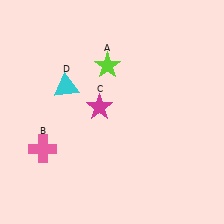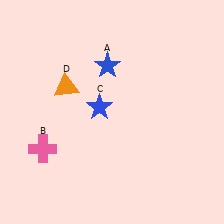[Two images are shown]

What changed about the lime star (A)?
In Image 1, A is lime. In Image 2, it changed to blue.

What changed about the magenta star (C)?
In Image 1, C is magenta. In Image 2, it changed to blue.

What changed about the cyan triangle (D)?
In Image 1, D is cyan. In Image 2, it changed to orange.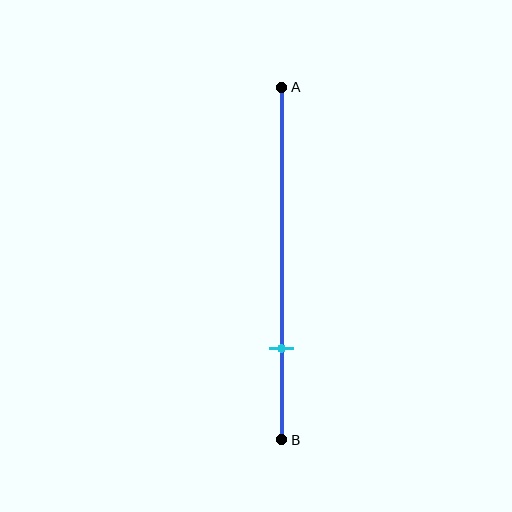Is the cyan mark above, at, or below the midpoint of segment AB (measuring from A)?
The cyan mark is below the midpoint of segment AB.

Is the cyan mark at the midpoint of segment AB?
No, the mark is at about 75% from A, not at the 50% midpoint.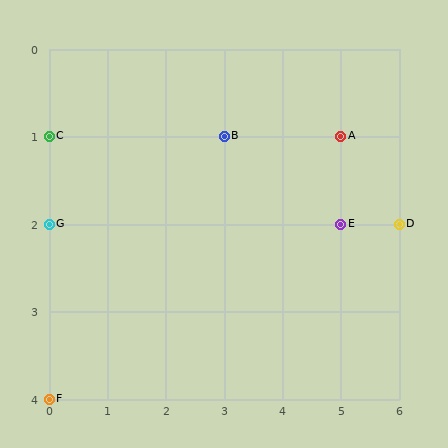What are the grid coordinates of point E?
Point E is at grid coordinates (5, 2).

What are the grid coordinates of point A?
Point A is at grid coordinates (5, 1).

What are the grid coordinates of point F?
Point F is at grid coordinates (0, 4).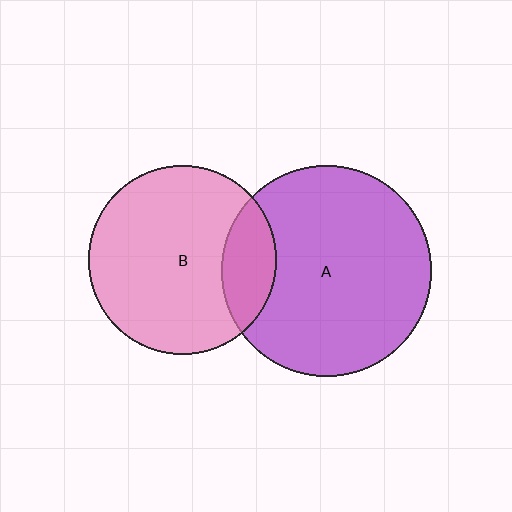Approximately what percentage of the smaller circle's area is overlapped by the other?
Approximately 20%.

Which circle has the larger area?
Circle A (purple).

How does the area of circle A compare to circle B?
Approximately 1.2 times.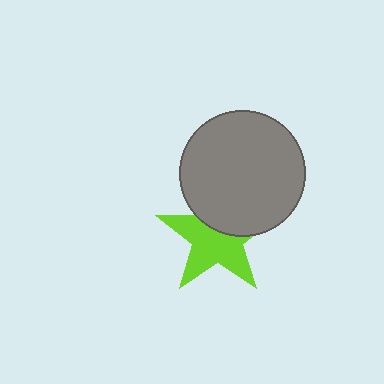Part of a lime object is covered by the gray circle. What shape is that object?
It is a star.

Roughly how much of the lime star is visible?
About half of it is visible (roughly 62%).